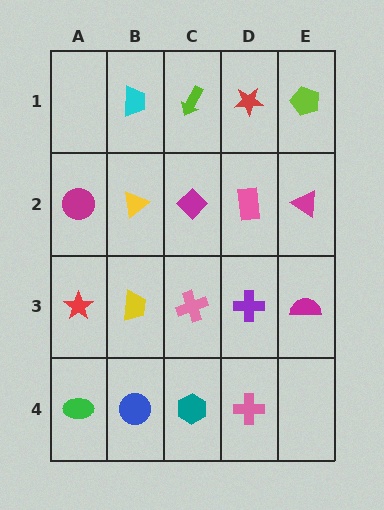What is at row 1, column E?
A lime pentagon.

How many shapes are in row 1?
4 shapes.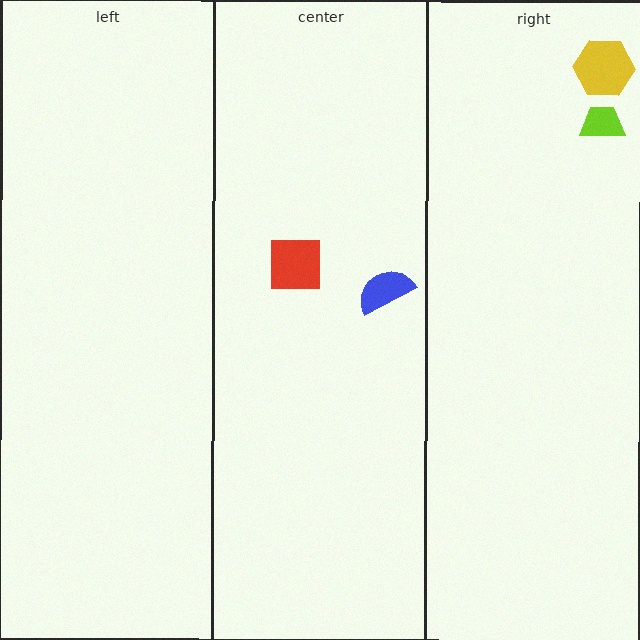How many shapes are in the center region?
2.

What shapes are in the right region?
The yellow hexagon, the lime trapezoid.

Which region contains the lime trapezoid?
The right region.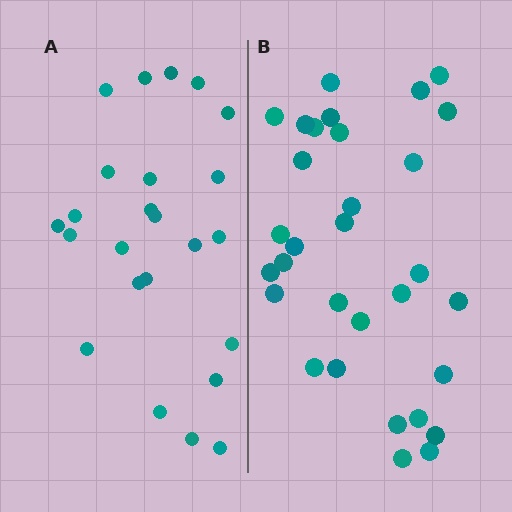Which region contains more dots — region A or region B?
Region B (the right region) has more dots.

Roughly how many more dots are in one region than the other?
Region B has roughly 8 or so more dots than region A.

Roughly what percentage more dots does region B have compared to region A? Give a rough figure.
About 30% more.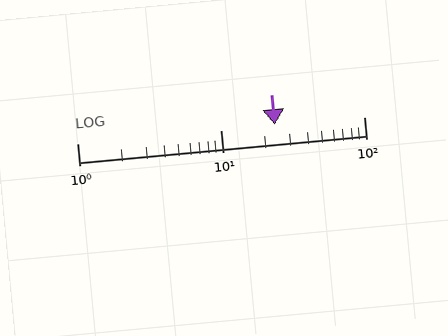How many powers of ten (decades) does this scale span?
The scale spans 2 decades, from 1 to 100.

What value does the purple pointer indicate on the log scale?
The pointer indicates approximately 24.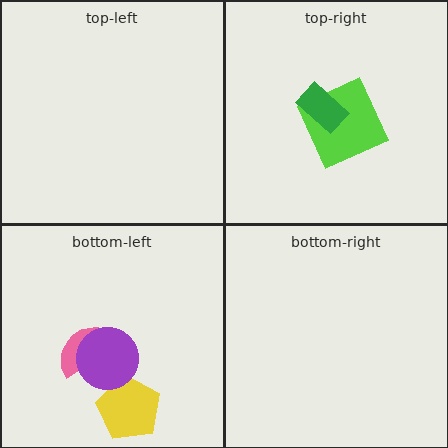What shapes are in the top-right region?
The lime square, the green rectangle.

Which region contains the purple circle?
The bottom-left region.